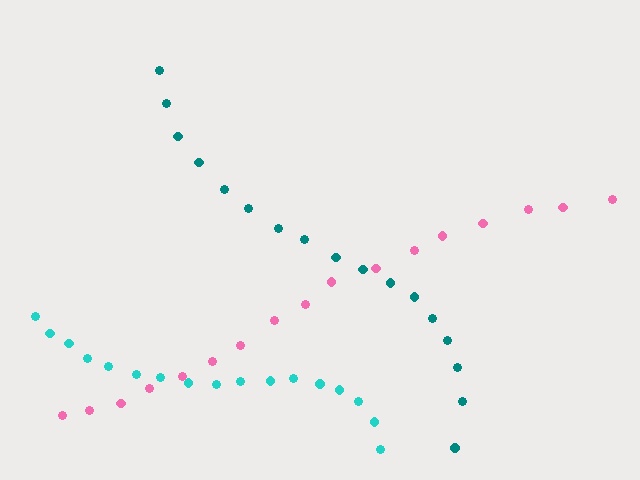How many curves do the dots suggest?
There are 3 distinct paths.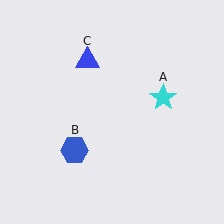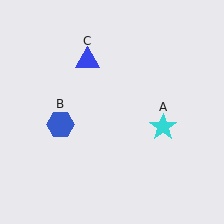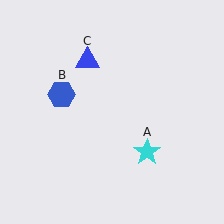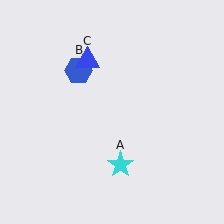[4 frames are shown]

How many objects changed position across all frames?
2 objects changed position: cyan star (object A), blue hexagon (object B).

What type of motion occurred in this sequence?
The cyan star (object A), blue hexagon (object B) rotated clockwise around the center of the scene.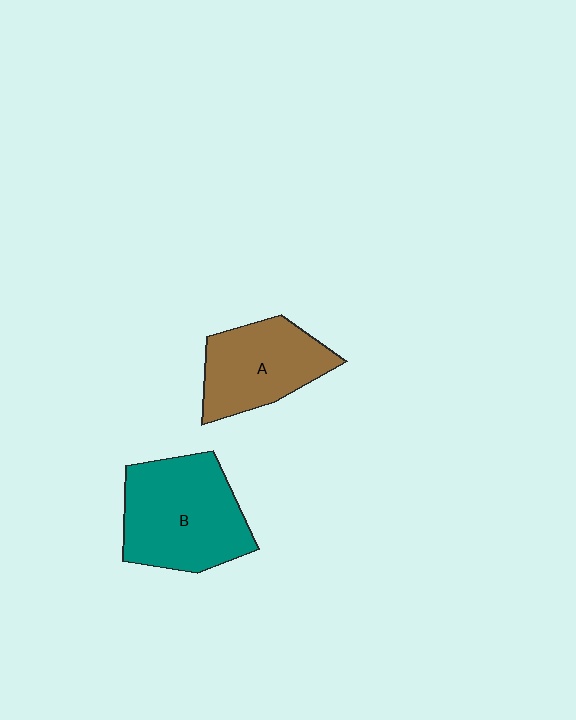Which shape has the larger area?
Shape B (teal).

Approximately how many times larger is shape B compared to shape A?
Approximately 1.3 times.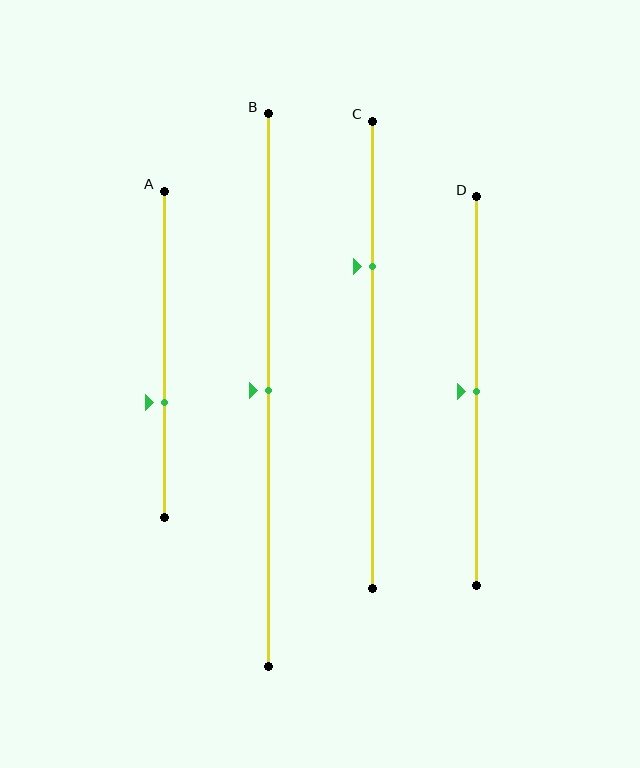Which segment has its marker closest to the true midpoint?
Segment B has its marker closest to the true midpoint.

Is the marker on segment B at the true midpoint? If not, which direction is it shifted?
Yes, the marker on segment B is at the true midpoint.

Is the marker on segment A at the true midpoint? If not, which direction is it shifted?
No, the marker on segment A is shifted downward by about 15% of the segment length.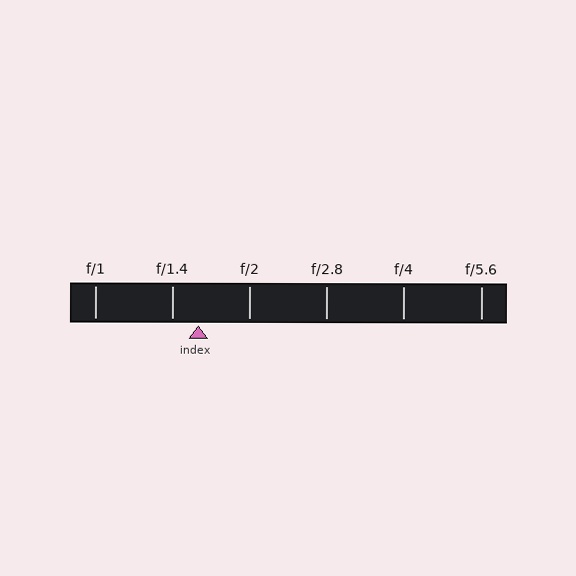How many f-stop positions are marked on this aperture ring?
There are 6 f-stop positions marked.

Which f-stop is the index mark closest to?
The index mark is closest to f/1.4.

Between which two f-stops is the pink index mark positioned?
The index mark is between f/1.4 and f/2.